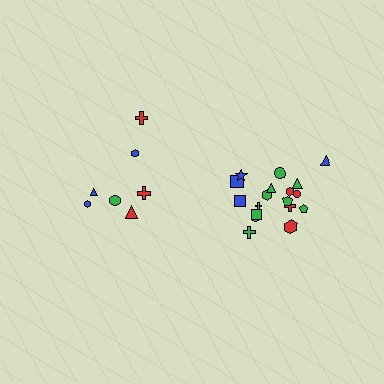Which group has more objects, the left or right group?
The right group.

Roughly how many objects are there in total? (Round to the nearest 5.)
Roughly 25 objects in total.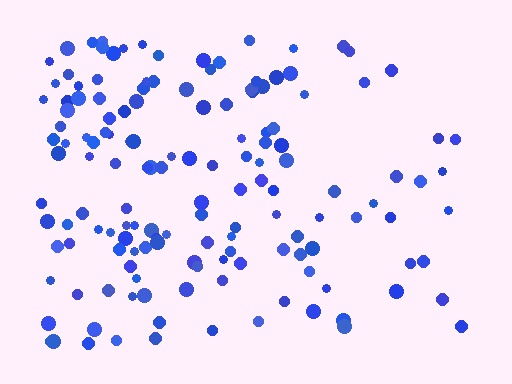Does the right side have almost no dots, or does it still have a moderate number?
Still a moderate number, just noticeably fewer than the left.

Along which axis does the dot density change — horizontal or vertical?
Horizontal.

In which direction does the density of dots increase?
From right to left, with the left side densest.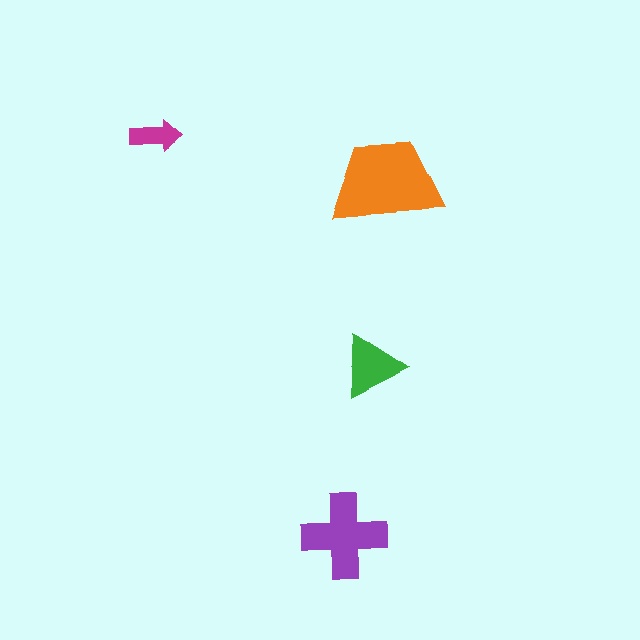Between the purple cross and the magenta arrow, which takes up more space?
The purple cross.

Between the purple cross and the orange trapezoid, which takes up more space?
The orange trapezoid.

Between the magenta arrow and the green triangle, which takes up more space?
The green triangle.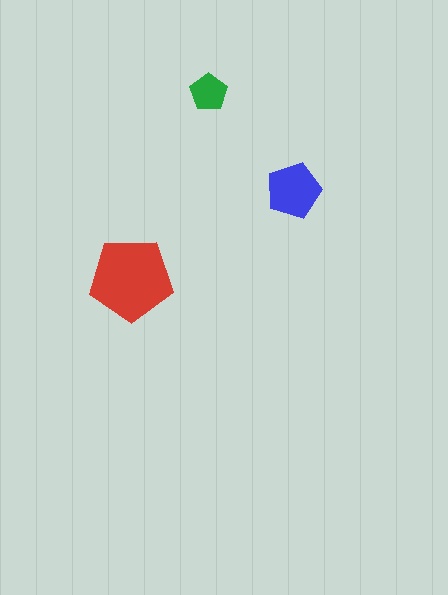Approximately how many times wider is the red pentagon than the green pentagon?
About 2 times wider.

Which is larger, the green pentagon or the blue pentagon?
The blue one.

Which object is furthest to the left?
The red pentagon is leftmost.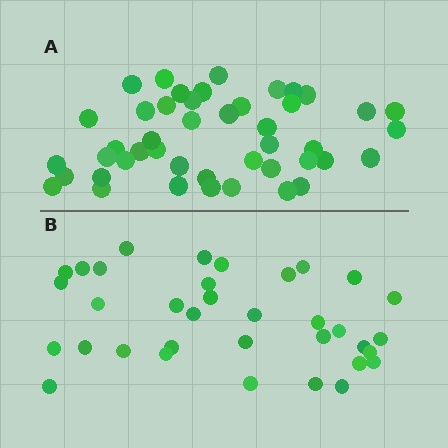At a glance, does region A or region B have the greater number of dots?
Region A (the top region) has more dots.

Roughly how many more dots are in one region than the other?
Region A has roughly 10 or so more dots than region B.